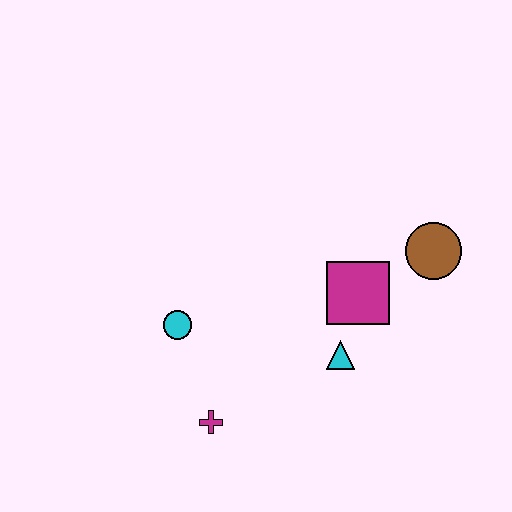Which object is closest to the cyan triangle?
The magenta square is closest to the cyan triangle.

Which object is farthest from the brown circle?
The magenta cross is farthest from the brown circle.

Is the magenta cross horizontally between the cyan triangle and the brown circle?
No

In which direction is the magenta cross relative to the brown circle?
The magenta cross is to the left of the brown circle.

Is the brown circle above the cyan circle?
Yes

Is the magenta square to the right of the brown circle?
No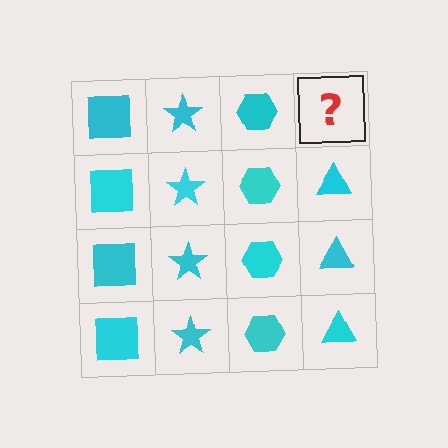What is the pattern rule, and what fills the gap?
The rule is that each column has a consistent shape. The gap should be filled with a cyan triangle.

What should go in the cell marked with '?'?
The missing cell should contain a cyan triangle.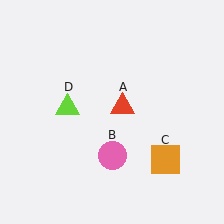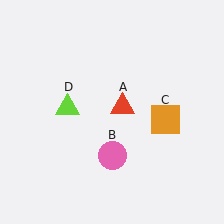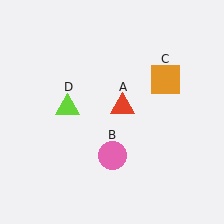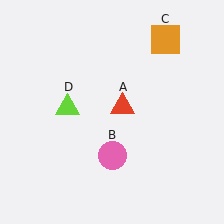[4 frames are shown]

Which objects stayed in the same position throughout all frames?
Red triangle (object A) and pink circle (object B) and lime triangle (object D) remained stationary.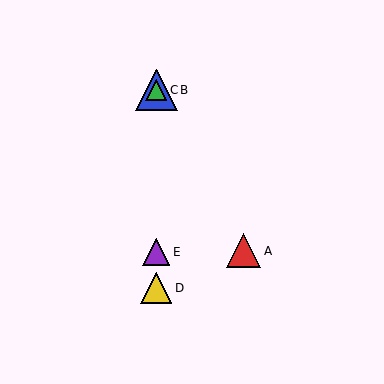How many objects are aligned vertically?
4 objects (B, C, D, E) are aligned vertically.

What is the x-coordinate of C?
Object C is at x≈156.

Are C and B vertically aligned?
Yes, both are at x≈156.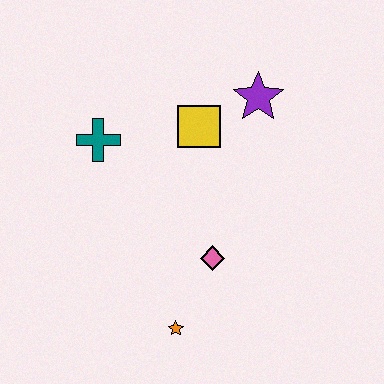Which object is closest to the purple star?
The yellow square is closest to the purple star.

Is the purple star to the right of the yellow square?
Yes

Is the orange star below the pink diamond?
Yes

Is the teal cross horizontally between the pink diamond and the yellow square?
No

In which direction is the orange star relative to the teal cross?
The orange star is below the teal cross.